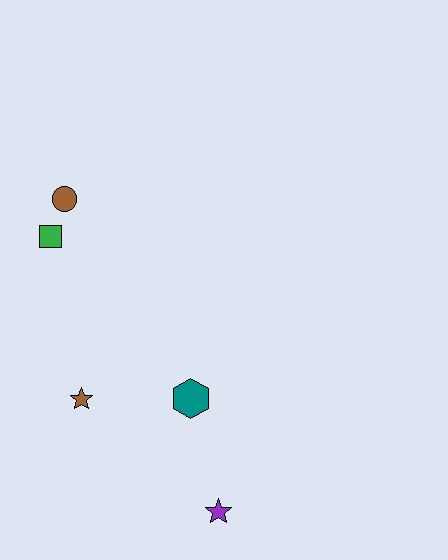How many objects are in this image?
There are 5 objects.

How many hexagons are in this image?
There is 1 hexagon.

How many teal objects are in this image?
There is 1 teal object.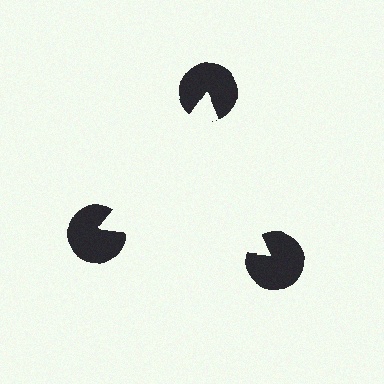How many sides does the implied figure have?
3 sides.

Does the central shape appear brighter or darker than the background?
It typically appears slightly brighter than the background, even though no actual brightness change is drawn.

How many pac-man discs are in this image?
There are 3 — one at each vertex of the illusory triangle.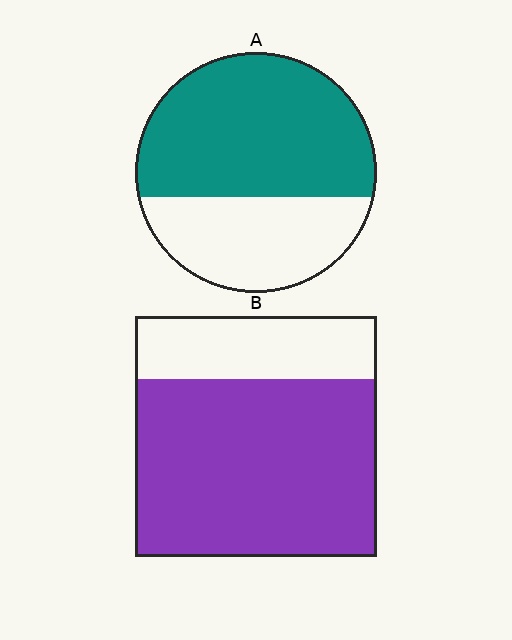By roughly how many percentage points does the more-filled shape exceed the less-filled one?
By roughly 10 percentage points (B over A).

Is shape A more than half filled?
Yes.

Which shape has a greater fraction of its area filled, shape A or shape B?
Shape B.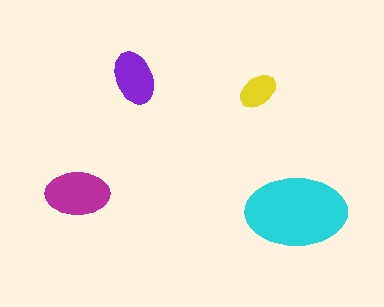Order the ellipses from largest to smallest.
the cyan one, the magenta one, the purple one, the yellow one.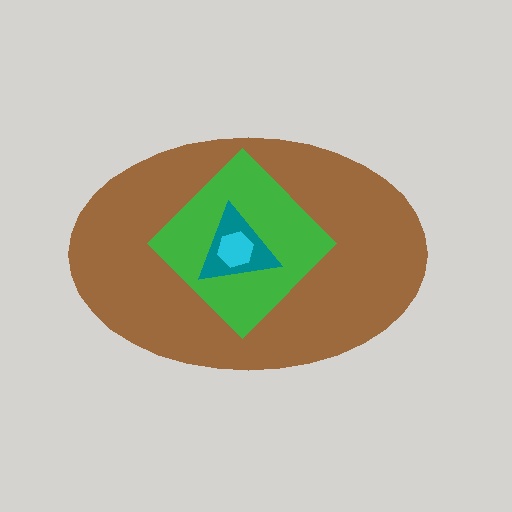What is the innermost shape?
The cyan hexagon.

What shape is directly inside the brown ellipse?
The green diamond.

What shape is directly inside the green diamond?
The teal triangle.